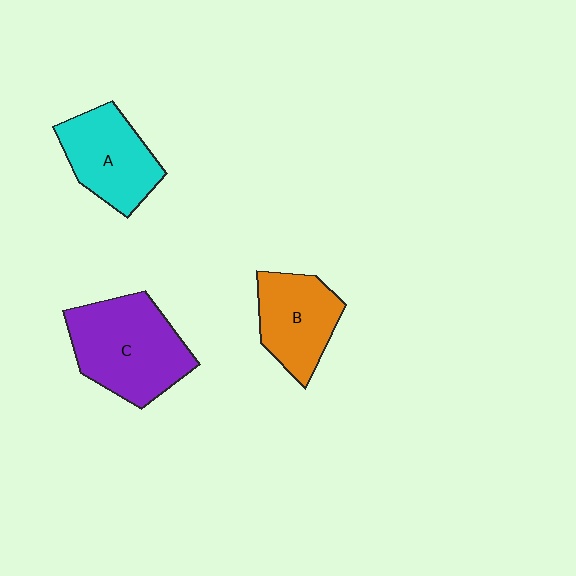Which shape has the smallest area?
Shape B (orange).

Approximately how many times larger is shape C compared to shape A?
Approximately 1.4 times.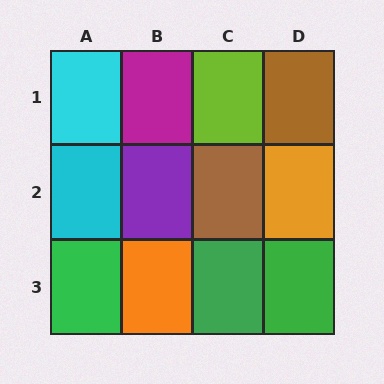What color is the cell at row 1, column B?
Magenta.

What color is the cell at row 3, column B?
Orange.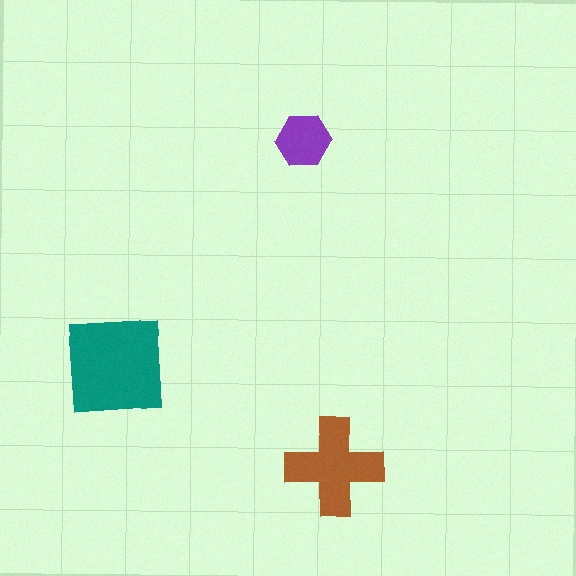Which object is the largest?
The teal square.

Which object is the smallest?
The purple hexagon.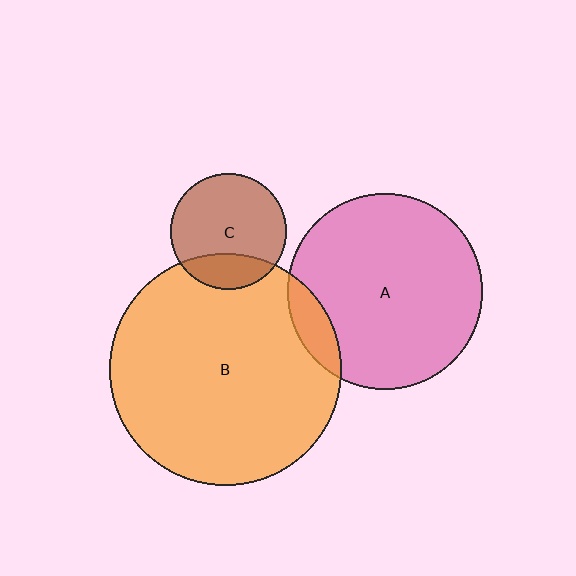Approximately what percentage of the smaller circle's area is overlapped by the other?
Approximately 10%.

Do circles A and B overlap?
Yes.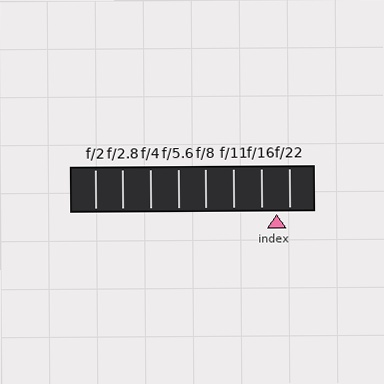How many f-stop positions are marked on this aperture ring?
There are 8 f-stop positions marked.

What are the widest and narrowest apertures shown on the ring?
The widest aperture shown is f/2 and the narrowest is f/22.